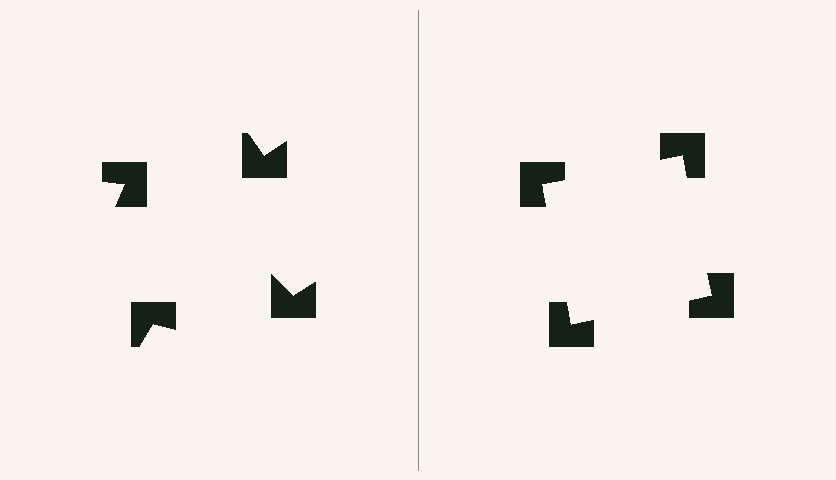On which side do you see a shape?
An illusory square appears on the right side. On the left side the wedge cuts are rotated, so no coherent shape forms.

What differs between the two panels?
The notched squares are positioned identically on both sides; only the wedge orientations differ. On the right they align to a square; on the left they are misaligned.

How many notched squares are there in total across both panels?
8 — 4 on each side.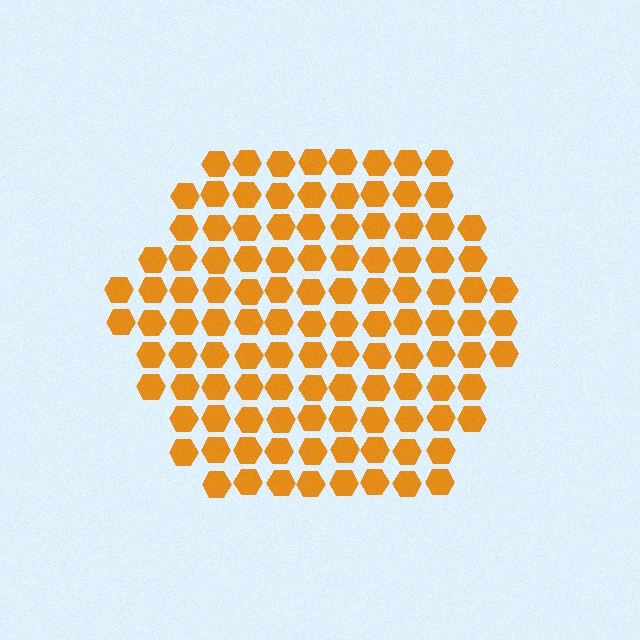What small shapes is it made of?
It is made of small hexagons.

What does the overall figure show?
The overall figure shows a hexagon.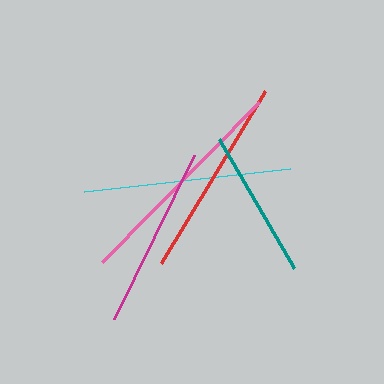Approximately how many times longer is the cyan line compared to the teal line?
The cyan line is approximately 1.4 times the length of the teal line.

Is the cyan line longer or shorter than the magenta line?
The cyan line is longer than the magenta line.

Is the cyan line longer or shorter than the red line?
The cyan line is longer than the red line.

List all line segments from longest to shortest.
From longest to shortest: pink, cyan, red, magenta, teal.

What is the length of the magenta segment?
The magenta segment is approximately 183 pixels long.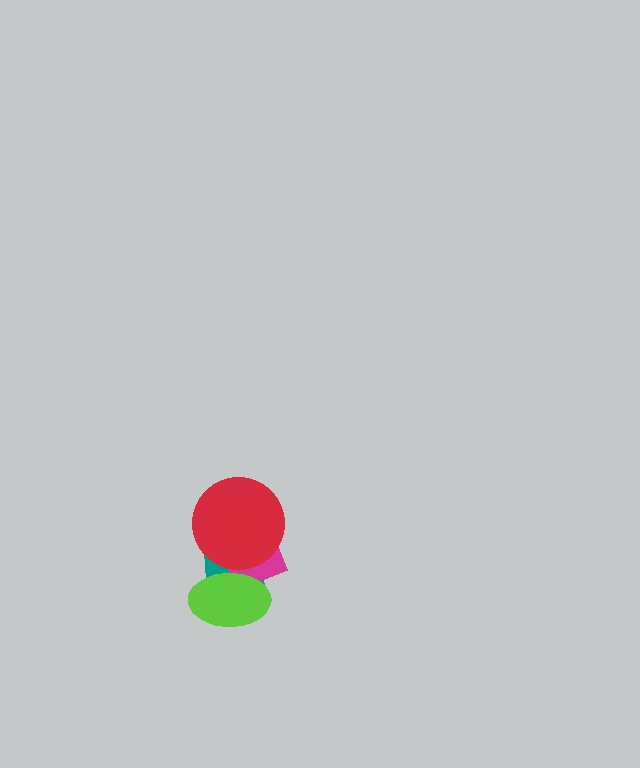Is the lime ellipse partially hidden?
No, no other shape covers it.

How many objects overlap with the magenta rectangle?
3 objects overlap with the magenta rectangle.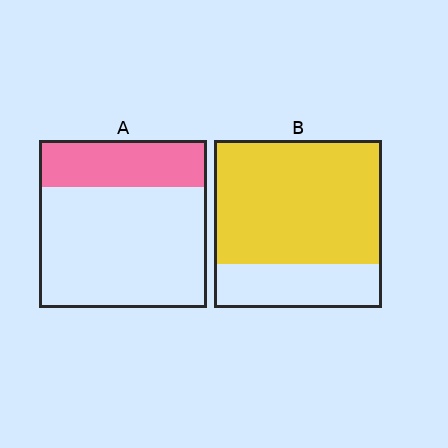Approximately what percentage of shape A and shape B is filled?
A is approximately 30% and B is approximately 75%.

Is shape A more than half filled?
No.